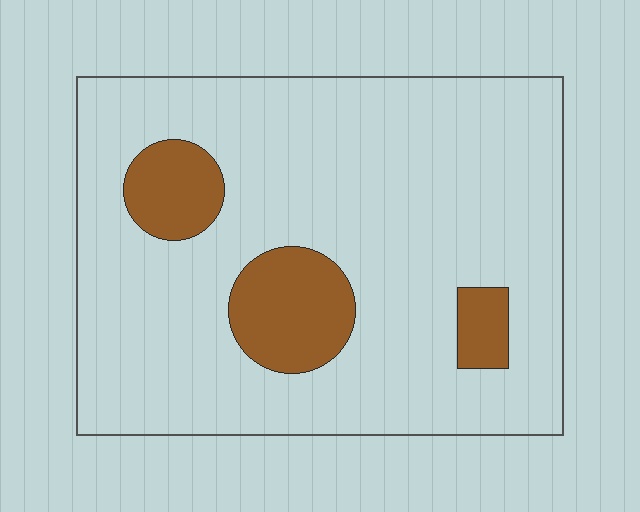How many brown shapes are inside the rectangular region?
3.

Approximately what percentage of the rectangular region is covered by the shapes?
Approximately 15%.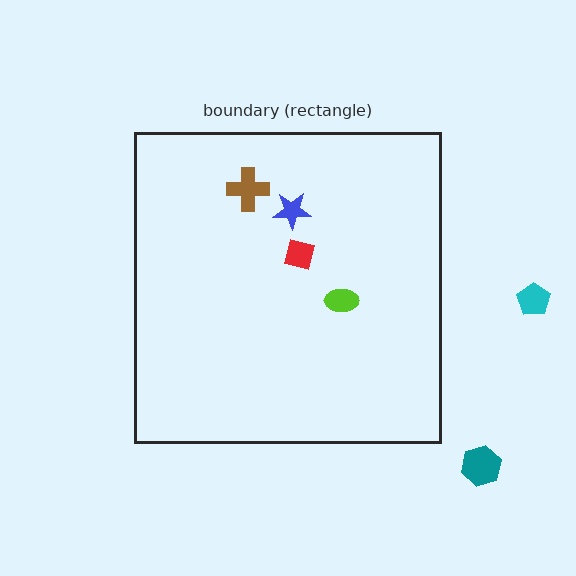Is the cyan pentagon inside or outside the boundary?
Outside.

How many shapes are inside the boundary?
4 inside, 2 outside.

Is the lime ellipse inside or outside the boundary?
Inside.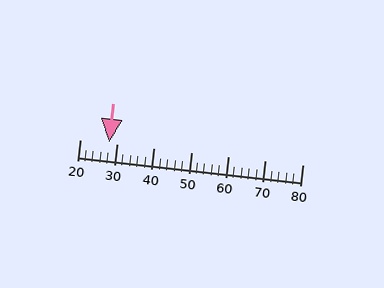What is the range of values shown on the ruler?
The ruler shows values from 20 to 80.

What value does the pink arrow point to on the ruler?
The pink arrow points to approximately 28.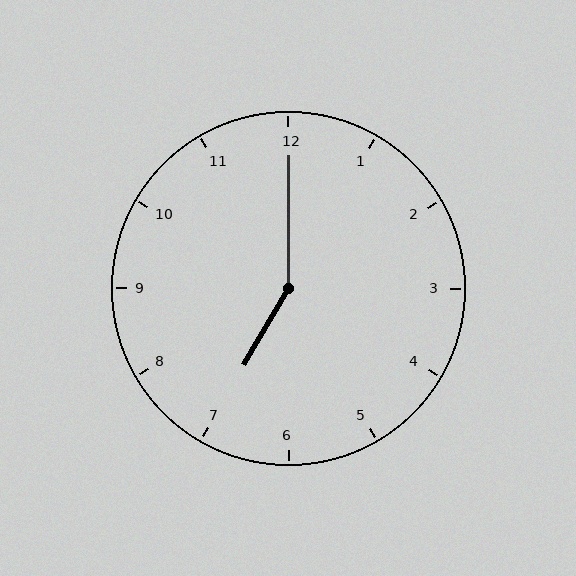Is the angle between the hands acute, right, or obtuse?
It is obtuse.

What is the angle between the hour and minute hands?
Approximately 150 degrees.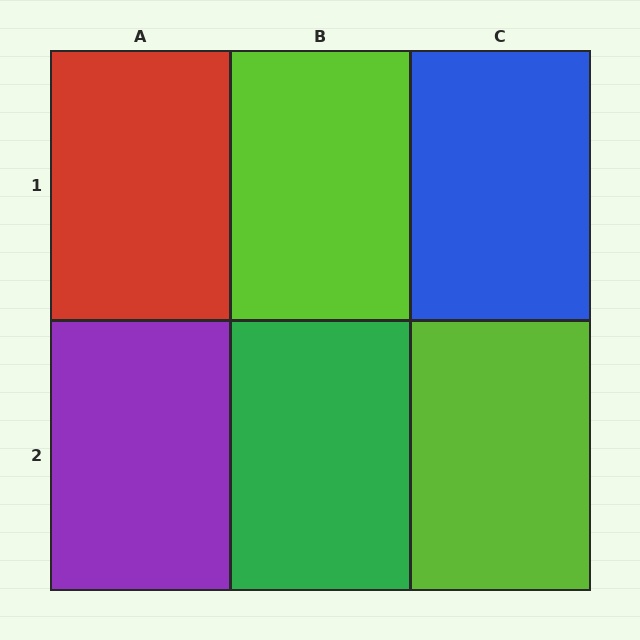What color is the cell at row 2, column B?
Green.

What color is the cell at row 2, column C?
Lime.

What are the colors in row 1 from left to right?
Red, lime, blue.